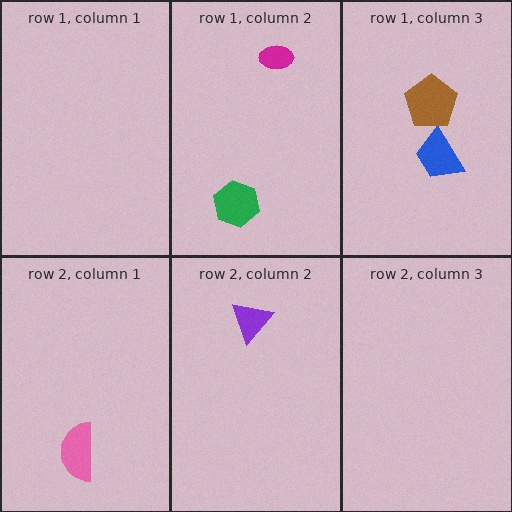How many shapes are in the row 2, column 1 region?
1.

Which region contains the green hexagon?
The row 1, column 2 region.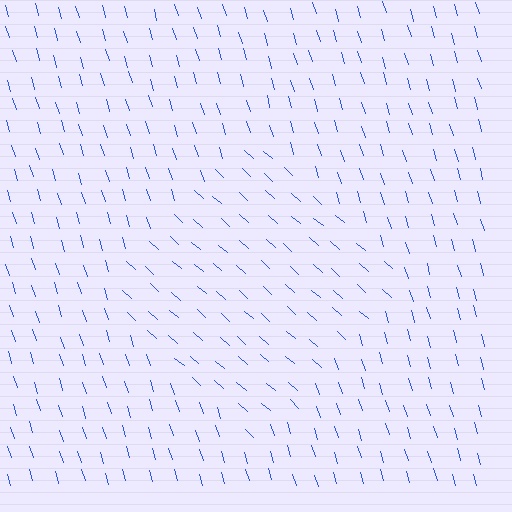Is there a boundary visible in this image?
Yes, there is a texture boundary formed by a change in line orientation.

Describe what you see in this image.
The image is filled with small blue line segments. A diamond region in the image has lines oriented differently from the surrounding lines, creating a visible texture boundary.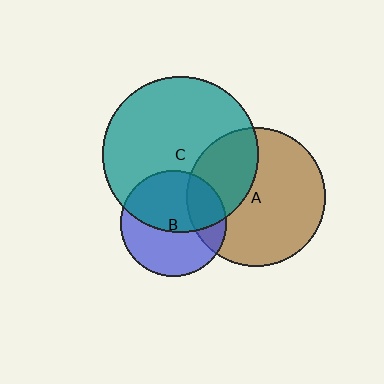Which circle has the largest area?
Circle C (teal).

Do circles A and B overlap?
Yes.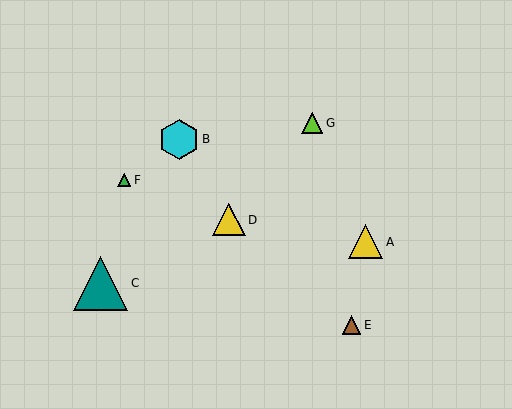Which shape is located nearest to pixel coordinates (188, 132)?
The cyan hexagon (labeled B) at (179, 139) is nearest to that location.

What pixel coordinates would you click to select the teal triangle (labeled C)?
Click at (101, 283) to select the teal triangle C.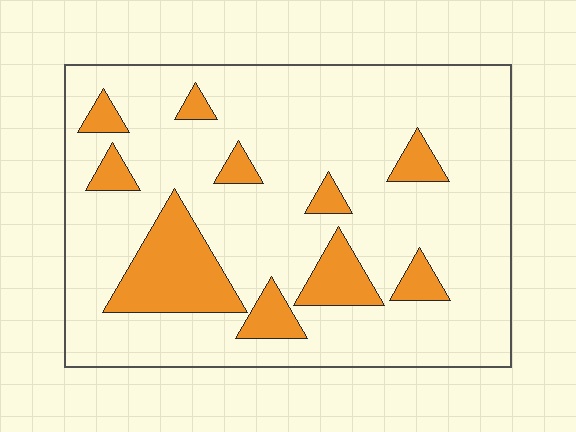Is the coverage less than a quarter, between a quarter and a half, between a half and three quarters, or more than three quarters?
Less than a quarter.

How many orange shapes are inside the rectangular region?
10.